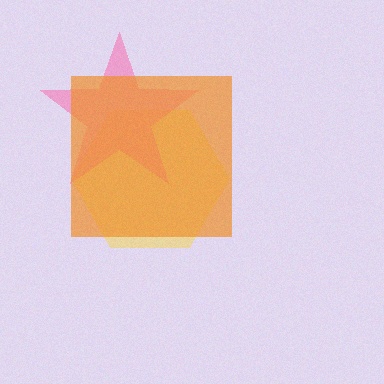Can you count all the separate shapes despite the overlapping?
Yes, there are 3 separate shapes.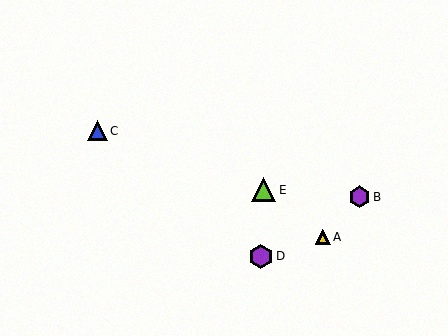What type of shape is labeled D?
Shape D is a purple hexagon.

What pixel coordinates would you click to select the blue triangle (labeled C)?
Click at (97, 131) to select the blue triangle C.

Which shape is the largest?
The lime triangle (labeled E) is the largest.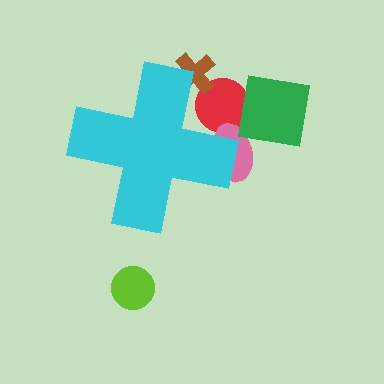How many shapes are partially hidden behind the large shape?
3 shapes are partially hidden.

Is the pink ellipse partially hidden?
Yes, the pink ellipse is partially hidden behind the cyan cross.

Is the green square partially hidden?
No, the green square is fully visible.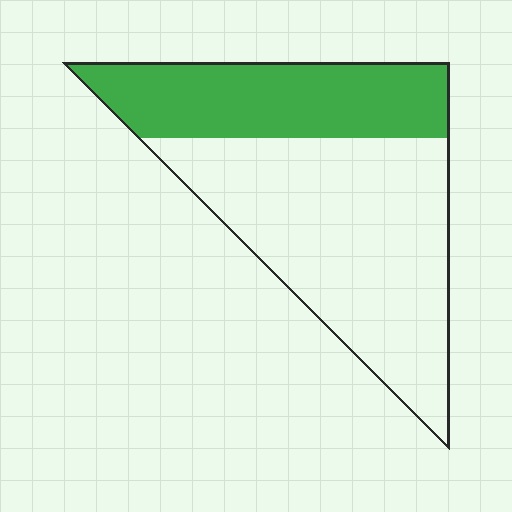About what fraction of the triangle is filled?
About one third (1/3).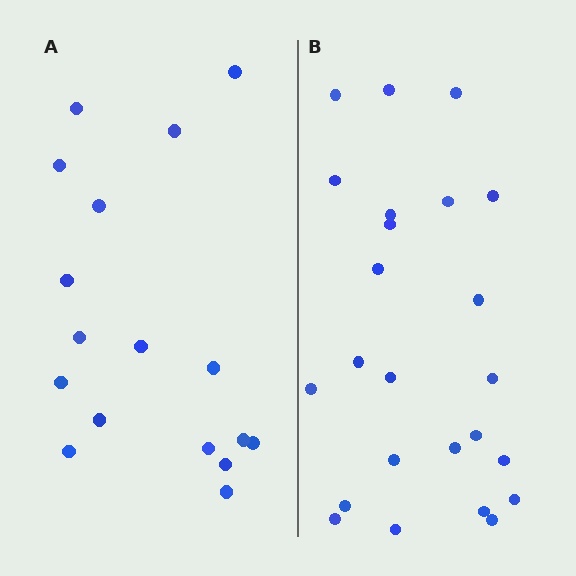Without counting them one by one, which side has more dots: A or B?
Region B (the right region) has more dots.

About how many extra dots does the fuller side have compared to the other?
Region B has roughly 8 or so more dots than region A.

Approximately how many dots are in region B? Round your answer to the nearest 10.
About 20 dots. (The exact count is 24, which rounds to 20.)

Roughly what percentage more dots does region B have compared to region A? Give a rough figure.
About 40% more.